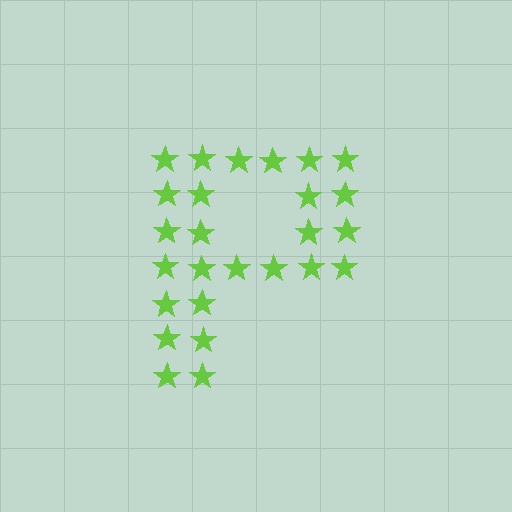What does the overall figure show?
The overall figure shows the letter P.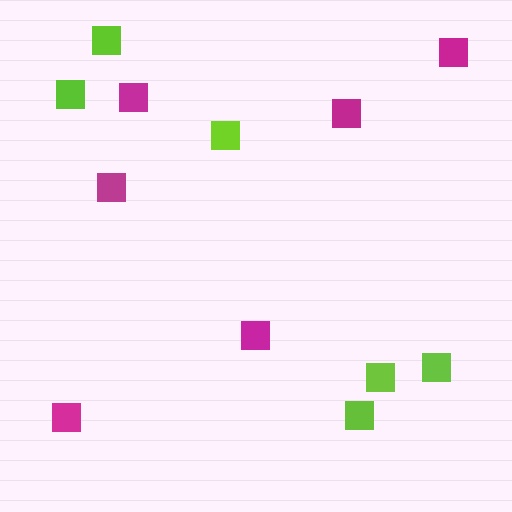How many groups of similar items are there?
There are 2 groups: one group of magenta squares (6) and one group of lime squares (6).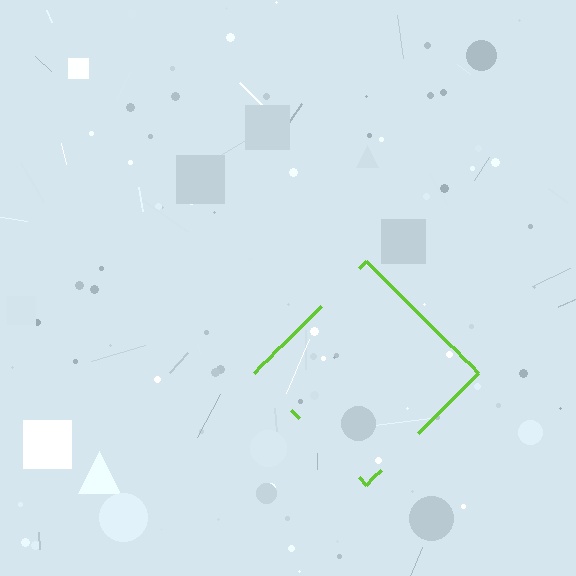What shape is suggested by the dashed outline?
The dashed outline suggests a diamond.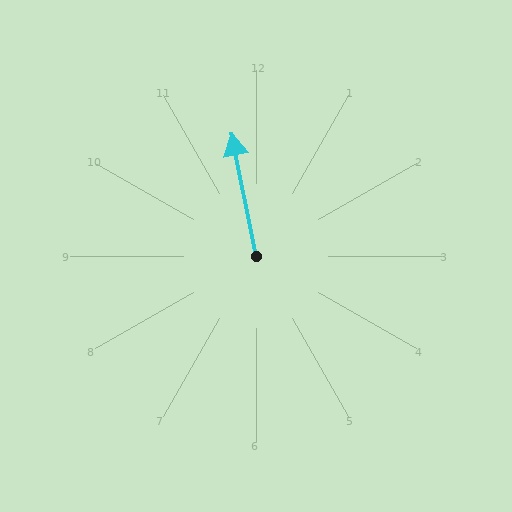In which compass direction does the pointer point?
North.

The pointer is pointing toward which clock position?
Roughly 12 o'clock.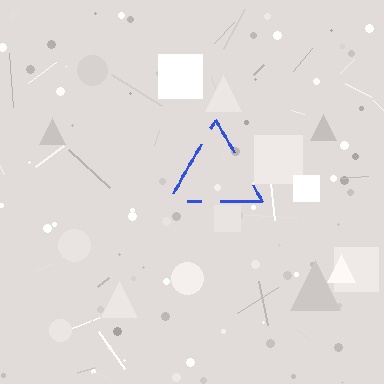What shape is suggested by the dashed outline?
The dashed outline suggests a triangle.